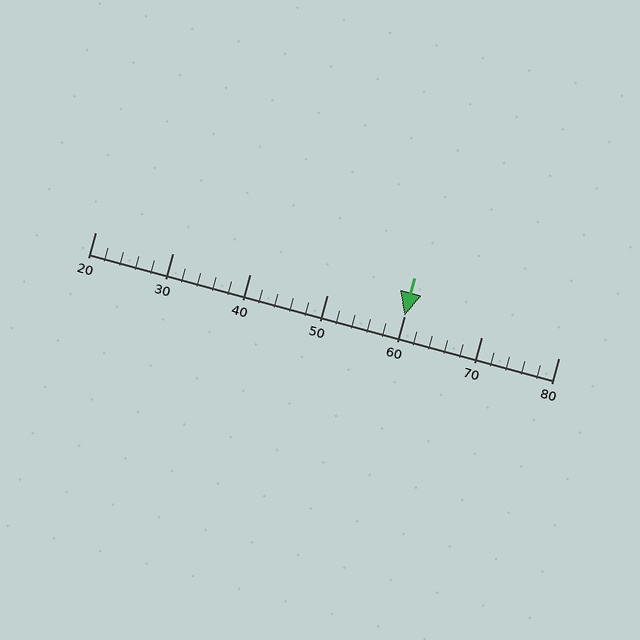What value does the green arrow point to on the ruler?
The green arrow points to approximately 60.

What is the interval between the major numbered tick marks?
The major tick marks are spaced 10 units apart.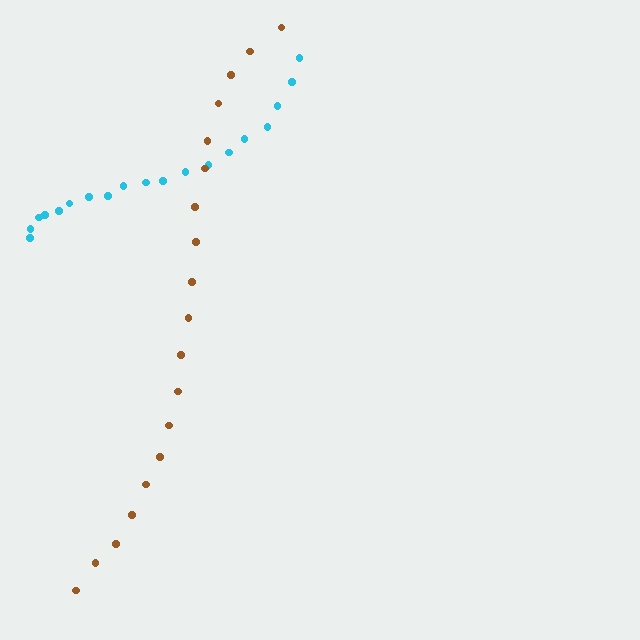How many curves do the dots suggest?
There are 2 distinct paths.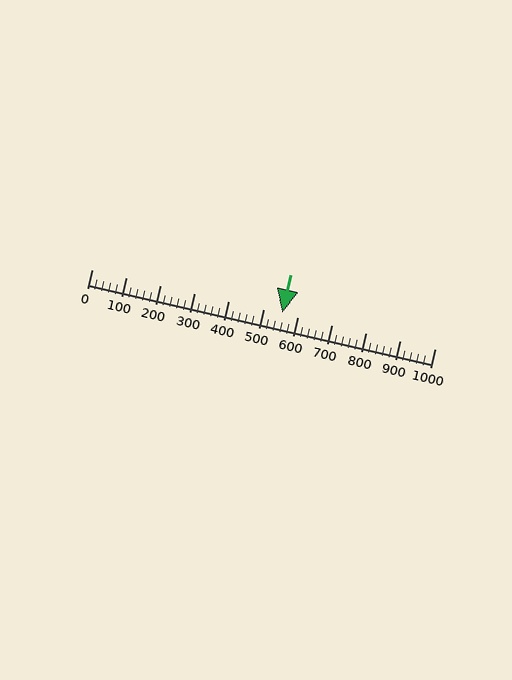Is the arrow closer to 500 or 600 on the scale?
The arrow is closer to 600.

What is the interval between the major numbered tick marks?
The major tick marks are spaced 100 units apart.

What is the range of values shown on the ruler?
The ruler shows values from 0 to 1000.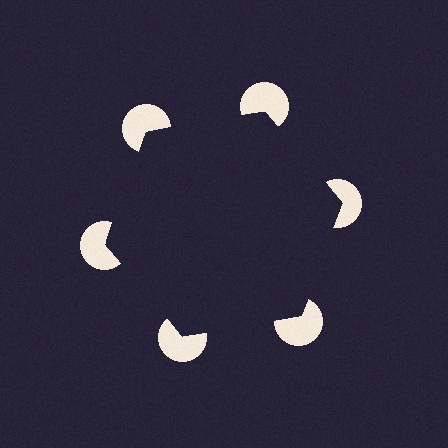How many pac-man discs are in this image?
There are 6 — one at each vertex of the illusory hexagon.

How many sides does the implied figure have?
6 sides.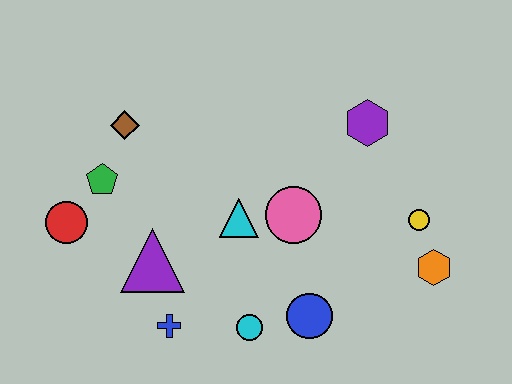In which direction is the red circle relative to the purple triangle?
The red circle is to the left of the purple triangle.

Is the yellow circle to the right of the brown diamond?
Yes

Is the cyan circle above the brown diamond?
No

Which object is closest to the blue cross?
The purple triangle is closest to the blue cross.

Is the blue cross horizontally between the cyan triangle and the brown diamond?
Yes